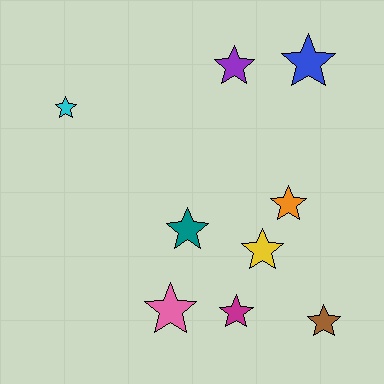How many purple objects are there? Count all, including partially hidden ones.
There is 1 purple object.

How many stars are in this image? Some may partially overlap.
There are 9 stars.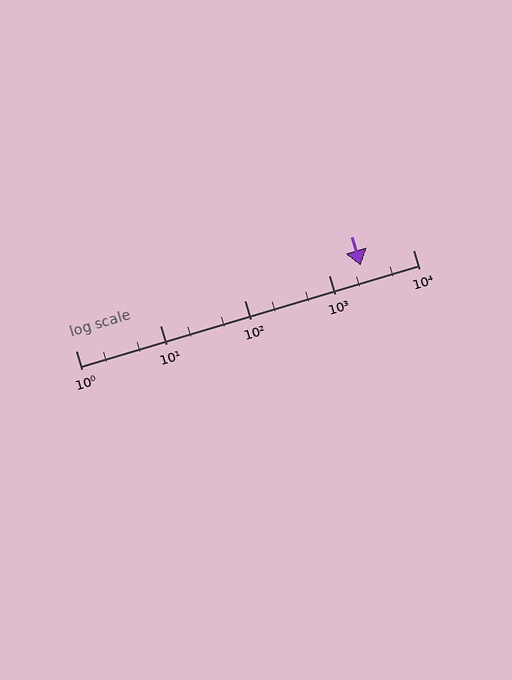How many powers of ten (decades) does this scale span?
The scale spans 4 decades, from 1 to 10000.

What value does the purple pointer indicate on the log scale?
The pointer indicates approximately 2400.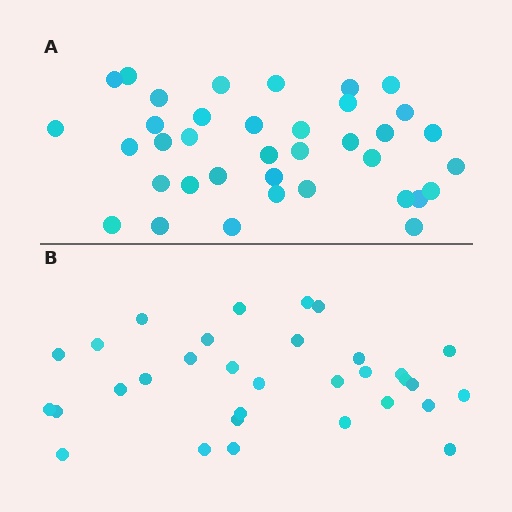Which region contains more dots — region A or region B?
Region A (the top region) has more dots.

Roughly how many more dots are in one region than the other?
Region A has about 5 more dots than region B.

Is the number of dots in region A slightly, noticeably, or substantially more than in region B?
Region A has only slightly more — the two regions are fairly close. The ratio is roughly 1.2 to 1.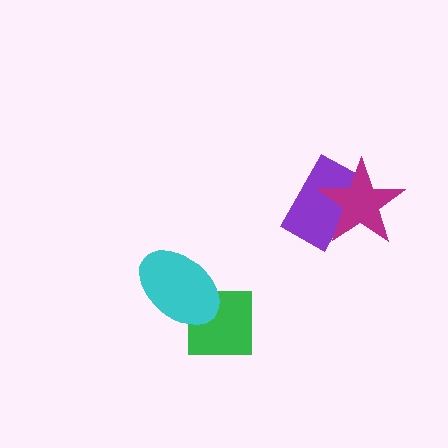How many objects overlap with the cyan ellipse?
1 object overlaps with the cyan ellipse.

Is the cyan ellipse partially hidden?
No, no other shape covers it.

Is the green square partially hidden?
Yes, it is partially covered by another shape.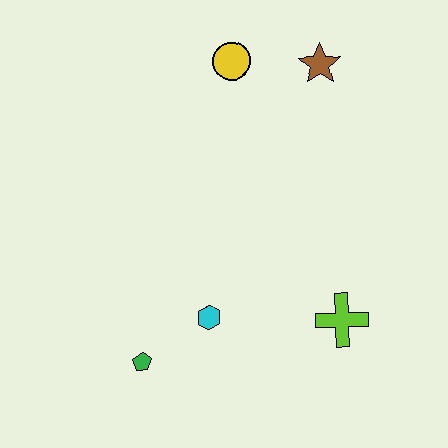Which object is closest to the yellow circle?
The brown star is closest to the yellow circle.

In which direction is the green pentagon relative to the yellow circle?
The green pentagon is below the yellow circle.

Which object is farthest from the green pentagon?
The brown star is farthest from the green pentagon.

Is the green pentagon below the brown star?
Yes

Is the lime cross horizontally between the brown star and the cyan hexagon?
No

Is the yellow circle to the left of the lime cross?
Yes